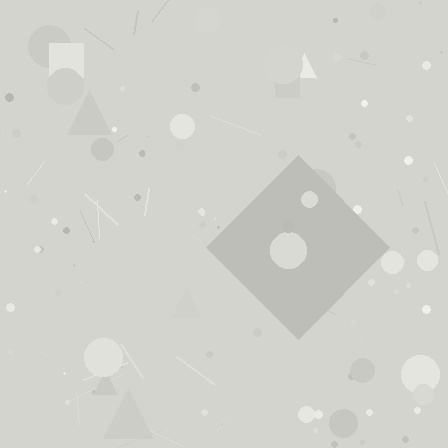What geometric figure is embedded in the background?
A diamond is embedded in the background.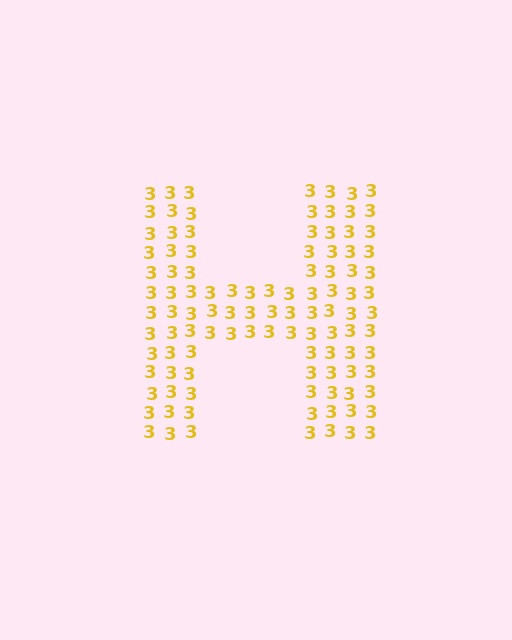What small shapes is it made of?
It is made of small digit 3's.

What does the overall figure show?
The overall figure shows the letter H.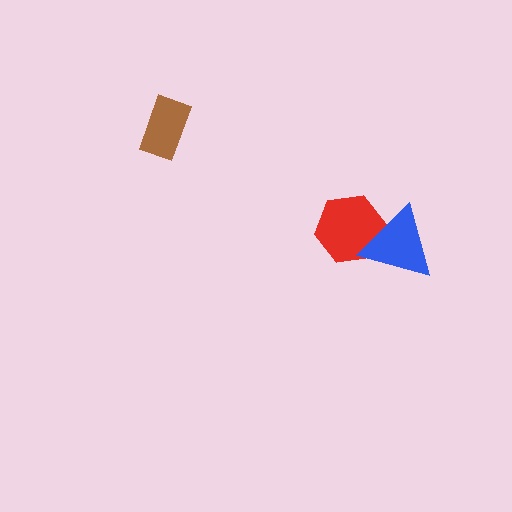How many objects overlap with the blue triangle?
1 object overlaps with the blue triangle.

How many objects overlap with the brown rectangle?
0 objects overlap with the brown rectangle.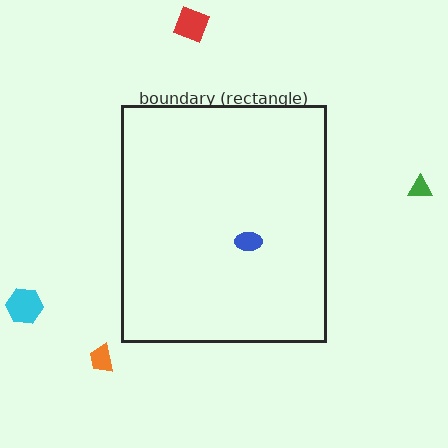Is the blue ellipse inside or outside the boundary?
Inside.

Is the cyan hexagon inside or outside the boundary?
Outside.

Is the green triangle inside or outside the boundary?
Outside.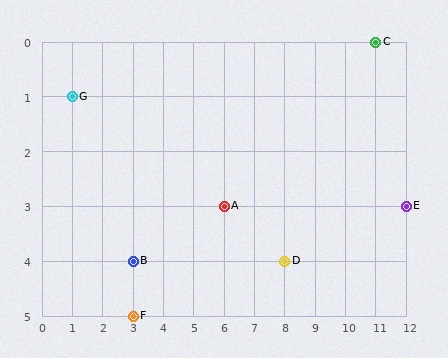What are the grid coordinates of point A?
Point A is at grid coordinates (6, 3).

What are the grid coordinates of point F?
Point F is at grid coordinates (3, 5).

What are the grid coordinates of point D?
Point D is at grid coordinates (8, 4).